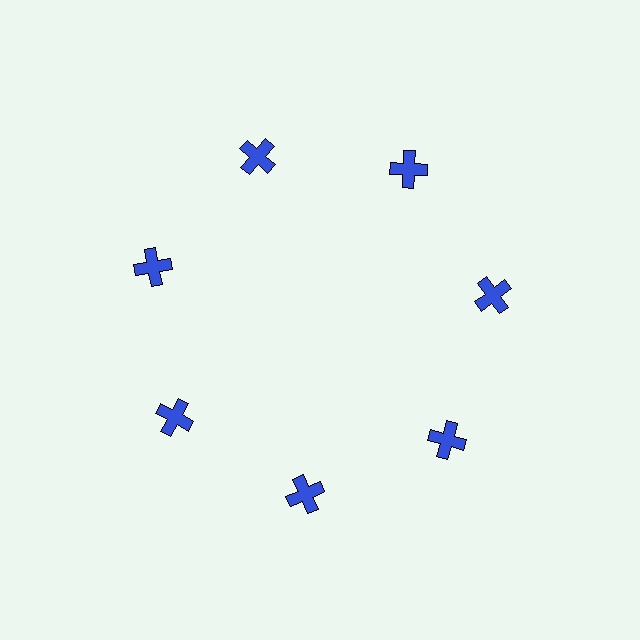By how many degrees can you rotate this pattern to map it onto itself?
The pattern maps onto itself every 51 degrees of rotation.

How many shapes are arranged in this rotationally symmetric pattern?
There are 7 shapes, arranged in 7 groups of 1.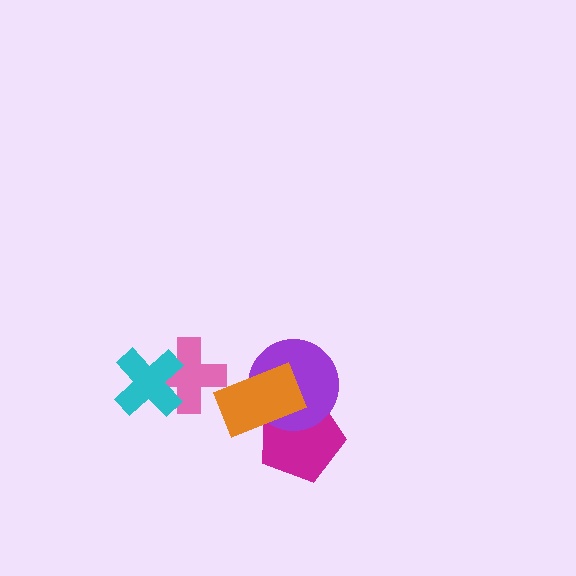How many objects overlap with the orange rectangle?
2 objects overlap with the orange rectangle.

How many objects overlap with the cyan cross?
1 object overlaps with the cyan cross.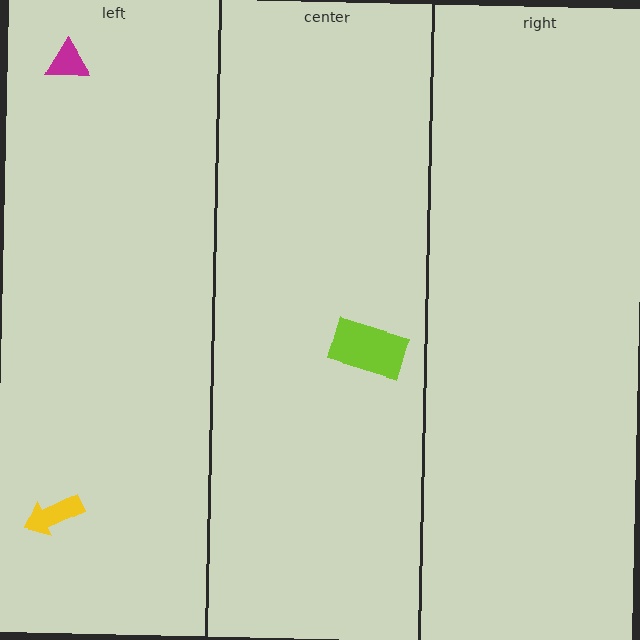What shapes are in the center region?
The lime rectangle.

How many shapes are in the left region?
2.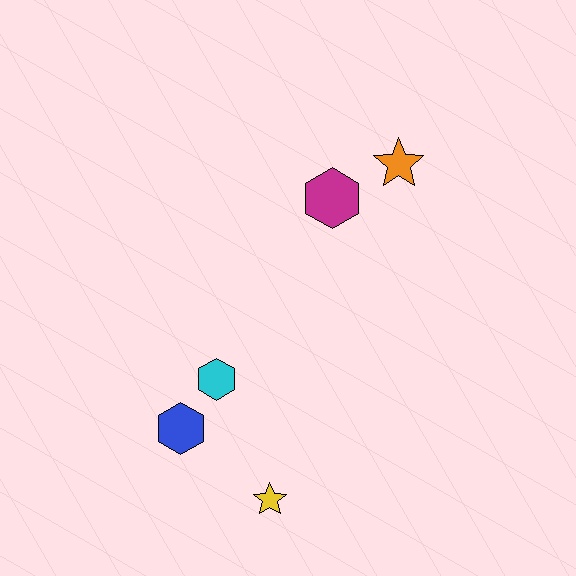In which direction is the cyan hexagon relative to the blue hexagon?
The cyan hexagon is above the blue hexagon.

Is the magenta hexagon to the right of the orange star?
No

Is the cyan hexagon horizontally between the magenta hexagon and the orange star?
No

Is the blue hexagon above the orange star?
No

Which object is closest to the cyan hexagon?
The blue hexagon is closest to the cyan hexagon.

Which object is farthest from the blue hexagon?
The orange star is farthest from the blue hexagon.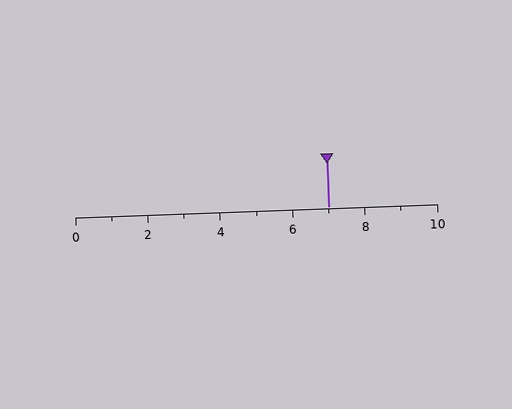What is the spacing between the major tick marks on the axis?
The major ticks are spaced 2 apart.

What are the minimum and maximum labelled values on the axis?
The axis runs from 0 to 10.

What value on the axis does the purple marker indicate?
The marker indicates approximately 7.